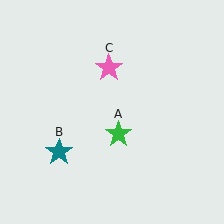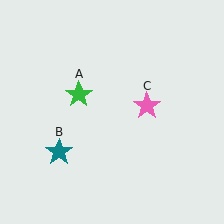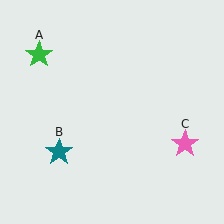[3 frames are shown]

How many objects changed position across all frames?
2 objects changed position: green star (object A), pink star (object C).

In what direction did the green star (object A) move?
The green star (object A) moved up and to the left.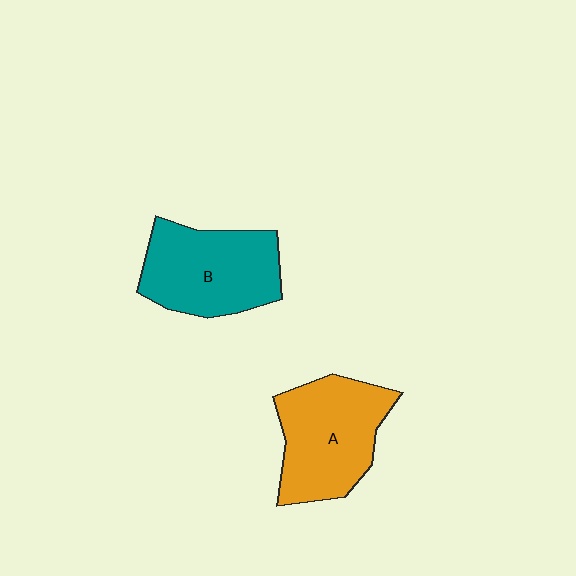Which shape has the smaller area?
Shape B (teal).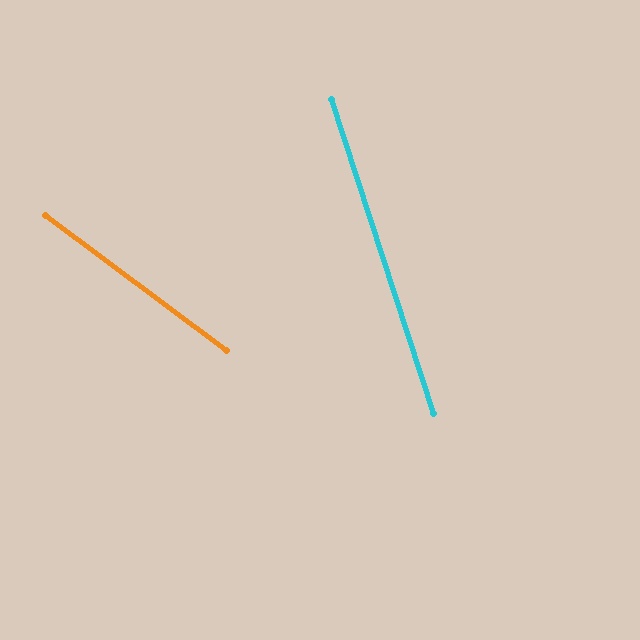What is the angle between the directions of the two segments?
Approximately 35 degrees.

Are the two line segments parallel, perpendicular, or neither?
Neither parallel nor perpendicular — they differ by about 35°.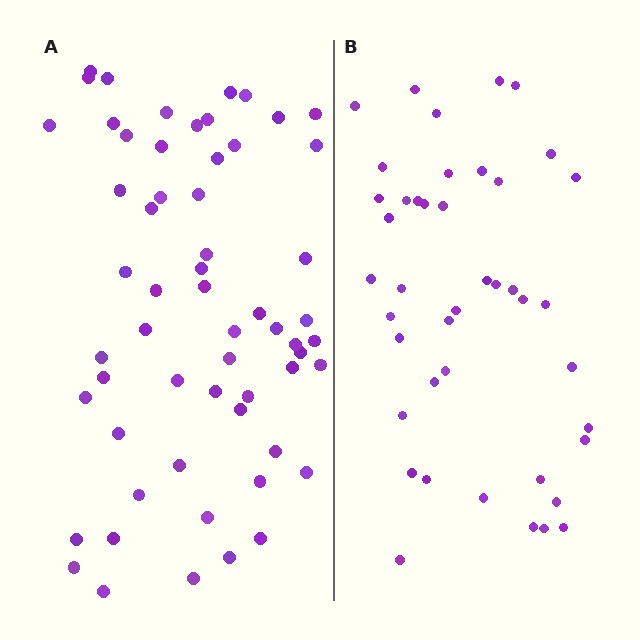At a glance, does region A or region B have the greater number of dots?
Region A (the left region) has more dots.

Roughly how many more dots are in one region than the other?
Region A has approximately 15 more dots than region B.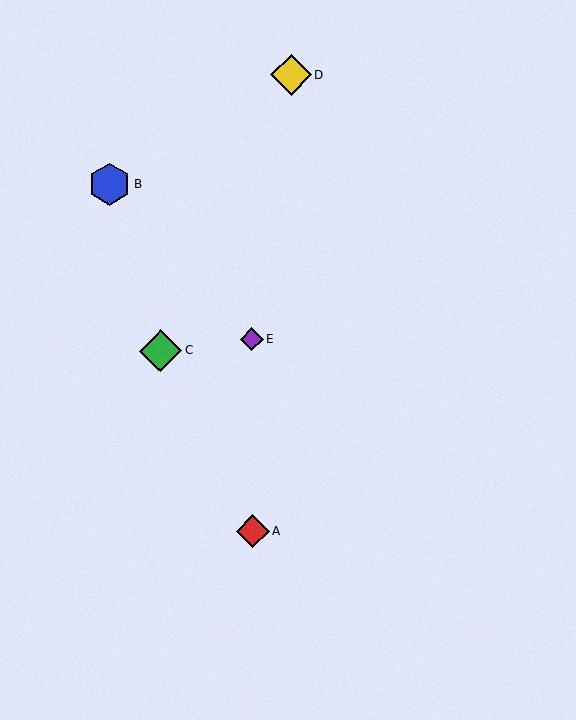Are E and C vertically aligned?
No, E is at x≈252 and C is at x≈161.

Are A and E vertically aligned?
Yes, both are at x≈253.